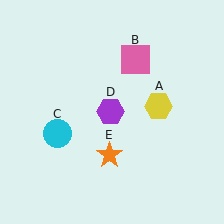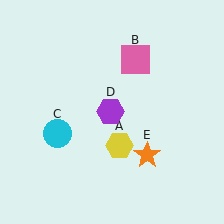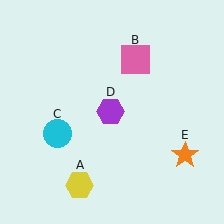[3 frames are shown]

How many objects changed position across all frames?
2 objects changed position: yellow hexagon (object A), orange star (object E).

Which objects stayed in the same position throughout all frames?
Pink square (object B) and cyan circle (object C) and purple hexagon (object D) remained stationary.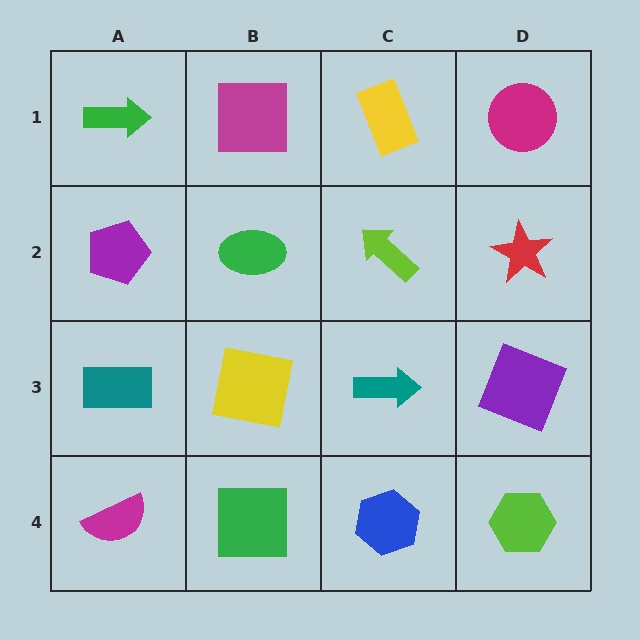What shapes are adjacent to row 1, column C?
A lime arrow (row 2, column C), a magenta square (row 1, column B), a magenta circle (row 1, column D).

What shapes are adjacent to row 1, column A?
A purple pentagon (row 2, column A), a magenta square (row 1, column B).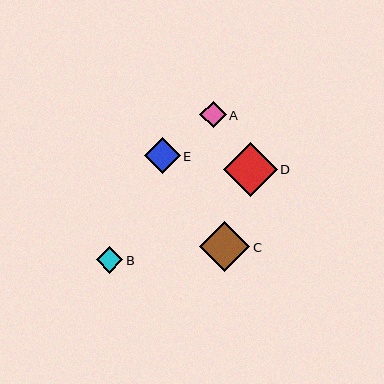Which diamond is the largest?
Diamond D is the largest with a size of approximately 54 pixels.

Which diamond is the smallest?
Diamond B is the smallest with a size of approximately 26 pixels.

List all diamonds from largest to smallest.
From largest to smallest: D, C, E, A, B.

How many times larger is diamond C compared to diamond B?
Diamond C is approximately 1.9 times the size of diamond B.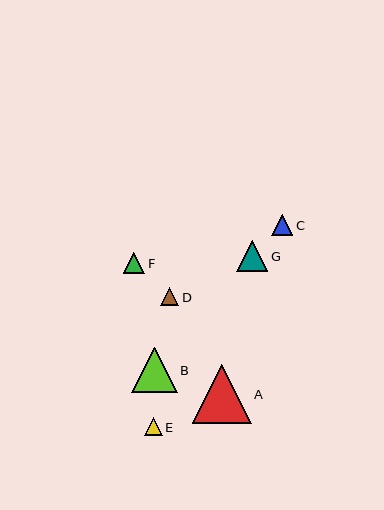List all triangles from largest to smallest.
From largest to smallest: A, B, G, C, F, E, D.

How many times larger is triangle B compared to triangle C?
Triangle B is approximately 2.1 times the size of triangle C.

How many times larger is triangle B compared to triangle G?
Triangle B is approximately 1.5 times the size of triangle G.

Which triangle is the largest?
Triangle A is the largest with a size of approximately 59 pixels.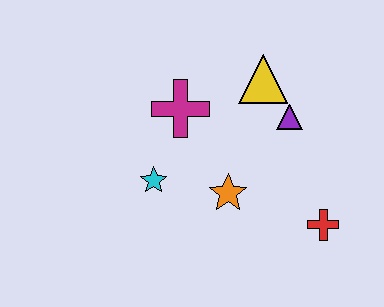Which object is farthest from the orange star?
The yellow triangle is farthest from the orange star.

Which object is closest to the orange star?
The cyan star is closest to the orange star.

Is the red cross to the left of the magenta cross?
No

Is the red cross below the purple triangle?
Yes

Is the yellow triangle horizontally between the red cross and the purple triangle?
No